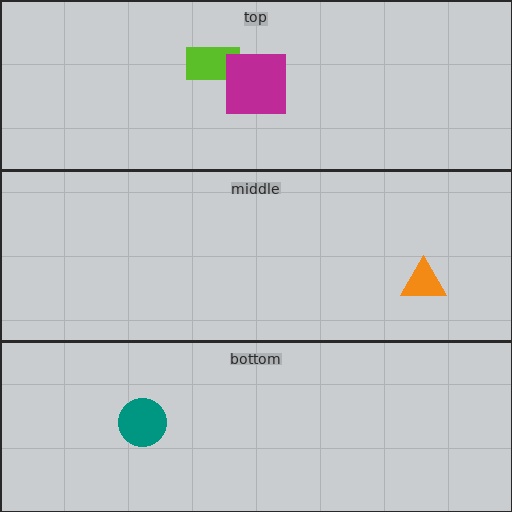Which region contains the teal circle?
The bottom region.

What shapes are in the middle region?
The orange triangle.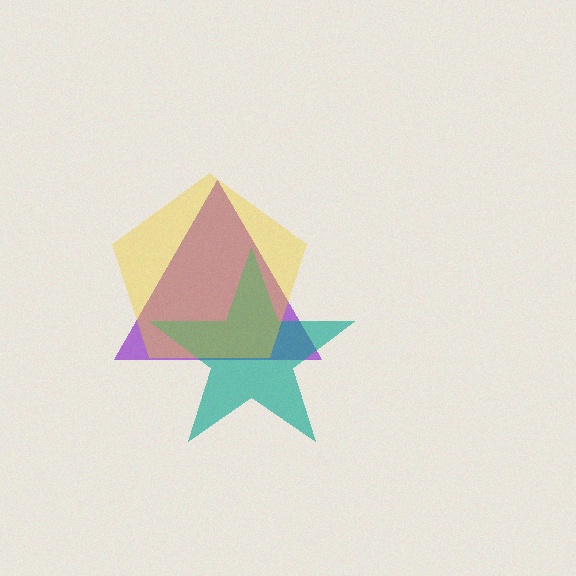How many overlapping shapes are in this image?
There are 3 overlapping shapes in the image.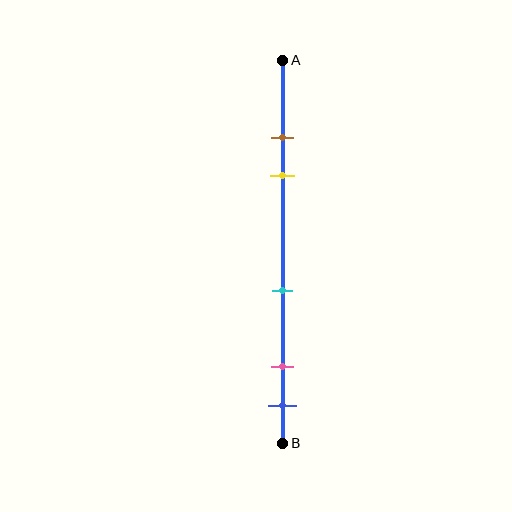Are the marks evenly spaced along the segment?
No, the marks are not evenly spaced.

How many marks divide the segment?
There are 5 marks dividing the segment.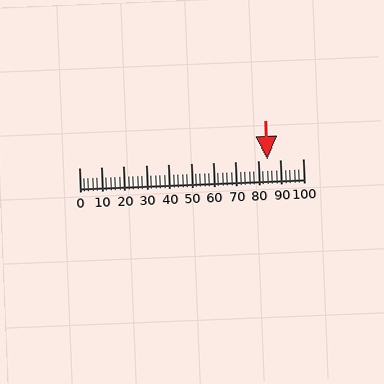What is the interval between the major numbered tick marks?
The major tick marks are spaced 10 units apart.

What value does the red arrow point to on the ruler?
The red arrow points to approximately 84.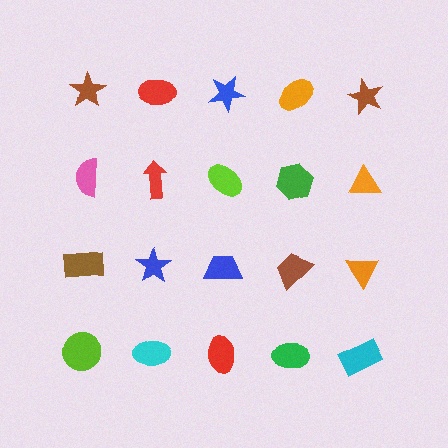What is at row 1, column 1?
A brown star.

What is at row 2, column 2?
A red arrow.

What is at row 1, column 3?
A blue star.